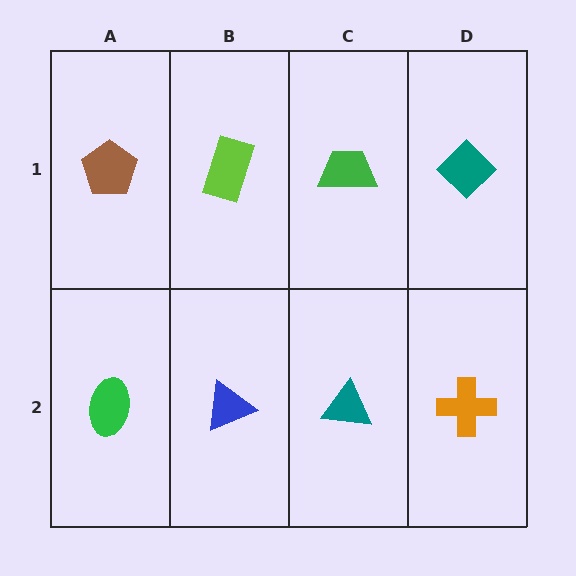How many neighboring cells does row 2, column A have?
2.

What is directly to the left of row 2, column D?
A teal triangle.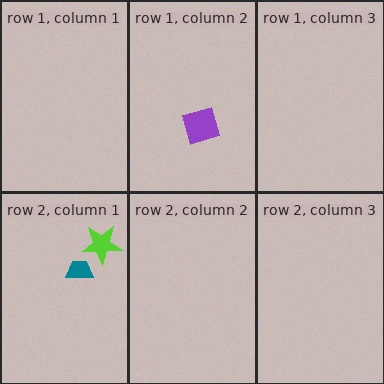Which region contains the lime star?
The row 2, column 1 region.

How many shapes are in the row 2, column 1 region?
2.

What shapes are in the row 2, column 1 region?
The lime star, the teal trapezoid.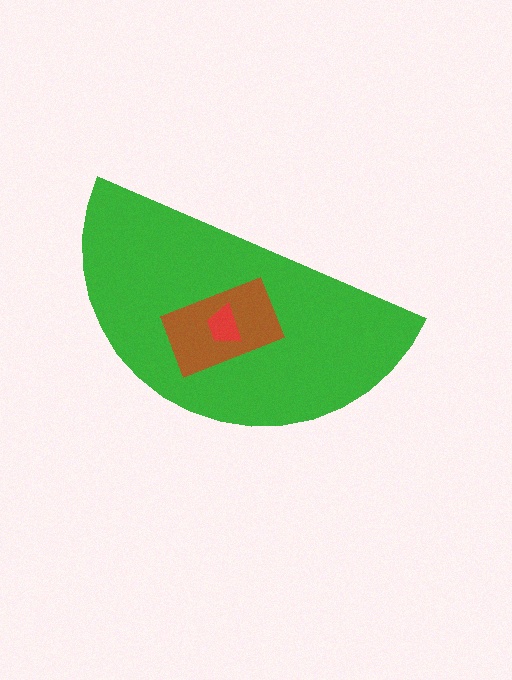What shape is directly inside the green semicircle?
The brown rectangle.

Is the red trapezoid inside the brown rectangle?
Yes.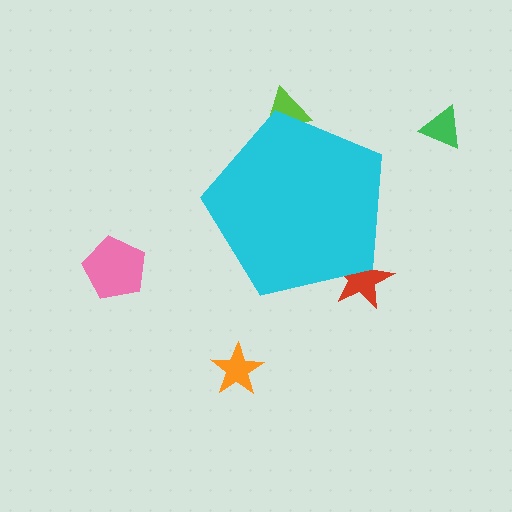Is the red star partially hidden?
Yes, the red star is partially hidden behind the cyan pentagon.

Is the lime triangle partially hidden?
Yes, the lime triangle is partially hidden behind the cyan pentagon.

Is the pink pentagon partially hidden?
No, the pink pentagon is fully visible.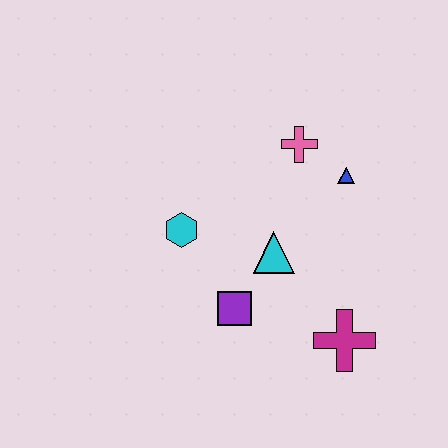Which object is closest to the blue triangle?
The pink cross is closest to the blue triangle.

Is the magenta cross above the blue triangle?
No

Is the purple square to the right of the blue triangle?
No